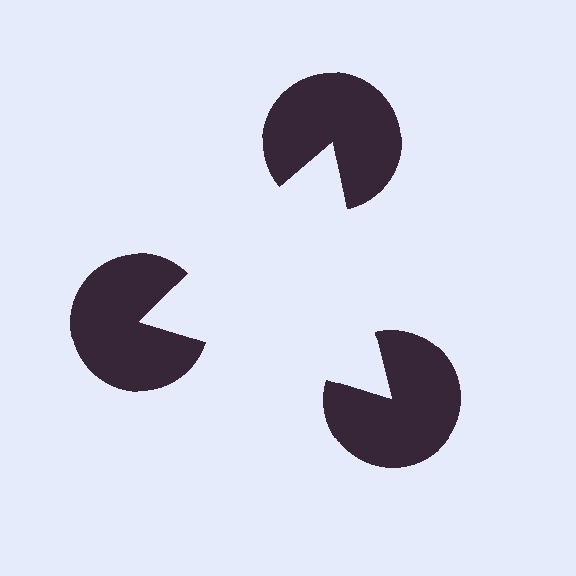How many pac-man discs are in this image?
There are 3 — one at each vertex of the illusory triangle.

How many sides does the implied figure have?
3 sides.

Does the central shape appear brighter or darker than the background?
It typically appears slightly brighter than the background, even though no actual brightness change is drawn.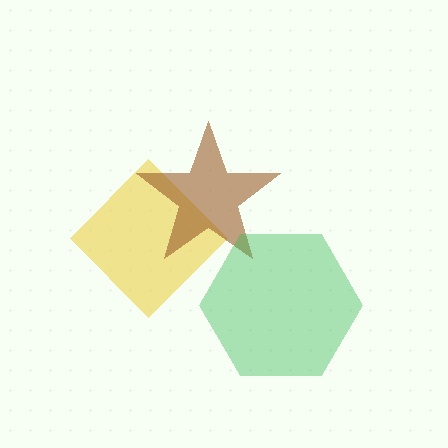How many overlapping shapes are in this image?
There are 3 overlapping shapes in the image.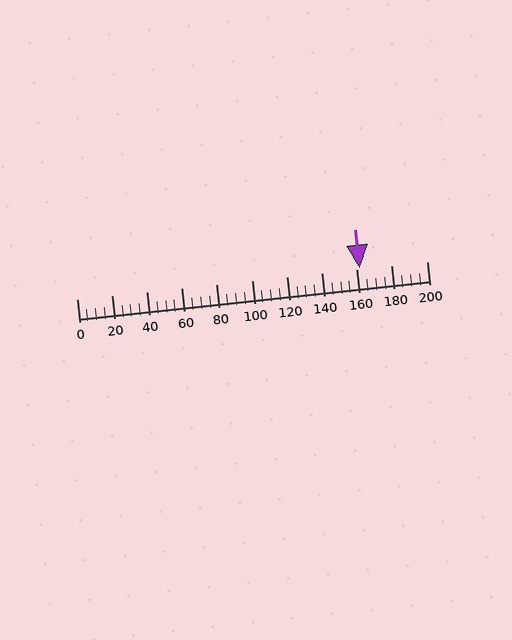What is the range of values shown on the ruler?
The ruler shows values from 0 to 200.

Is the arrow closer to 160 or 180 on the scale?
The arrow is closer to 160.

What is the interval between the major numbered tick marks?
The major tick marks are spaced 20 units apart.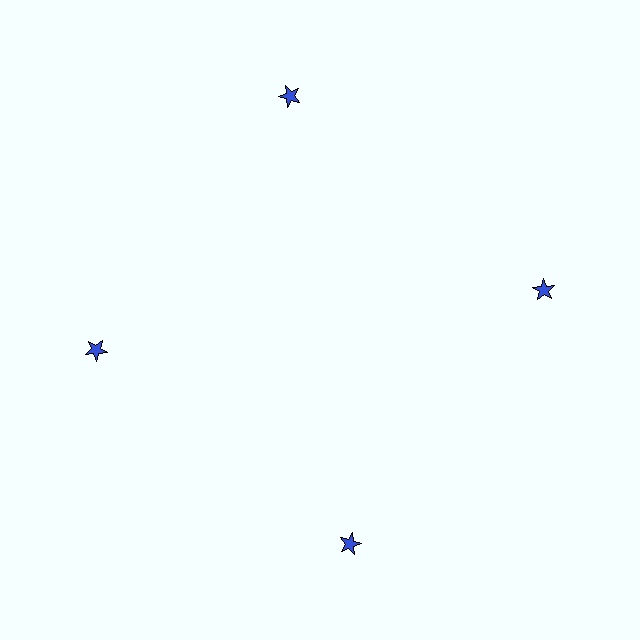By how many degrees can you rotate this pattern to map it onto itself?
The pattern maps onto itself every 90 degrees of rotation.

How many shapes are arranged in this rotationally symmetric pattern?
There are 4 shapes, arranged in 4 groups of 1.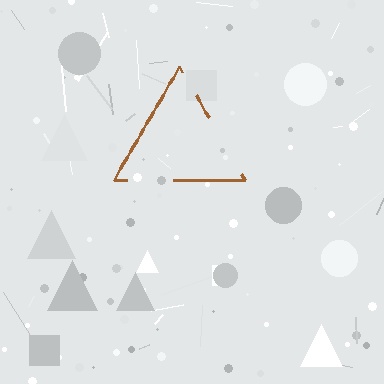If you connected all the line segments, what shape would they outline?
They would outline a triangle.